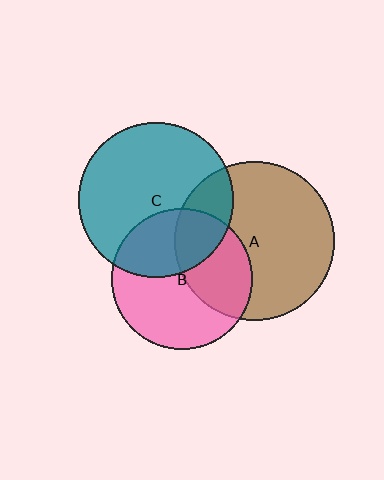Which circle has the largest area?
Circle A (brown).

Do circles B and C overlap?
Yes.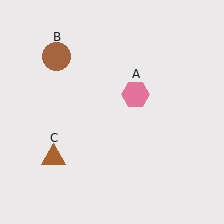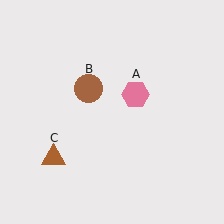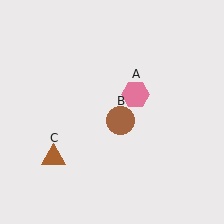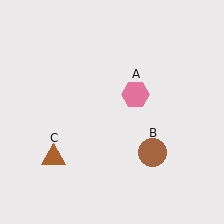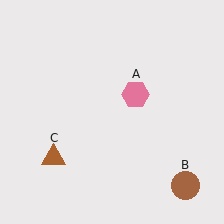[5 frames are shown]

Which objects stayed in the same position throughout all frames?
Pink hexagon (object A) and brown triangle (object C) remained stationary.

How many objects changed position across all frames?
1 object changed position: brown circle (object B).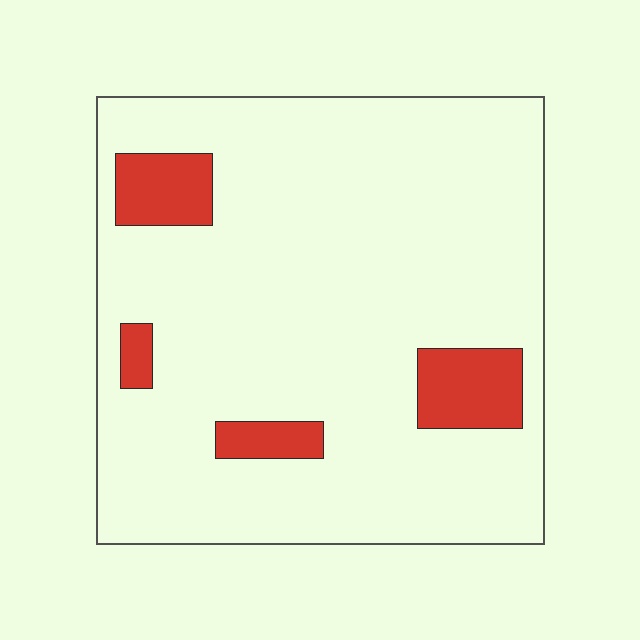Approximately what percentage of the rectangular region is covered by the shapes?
Approximately 10%.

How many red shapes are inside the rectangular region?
4.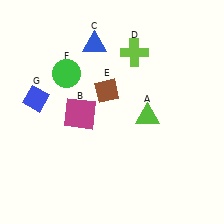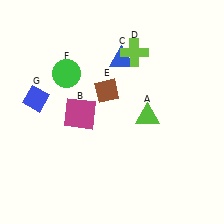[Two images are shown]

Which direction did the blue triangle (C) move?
The blue triangle (C) moved right.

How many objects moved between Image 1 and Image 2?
1 object moved between the two images.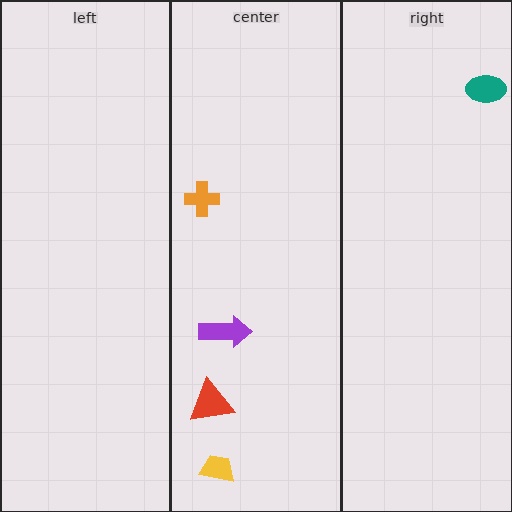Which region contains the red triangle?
The center region.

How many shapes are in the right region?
1.